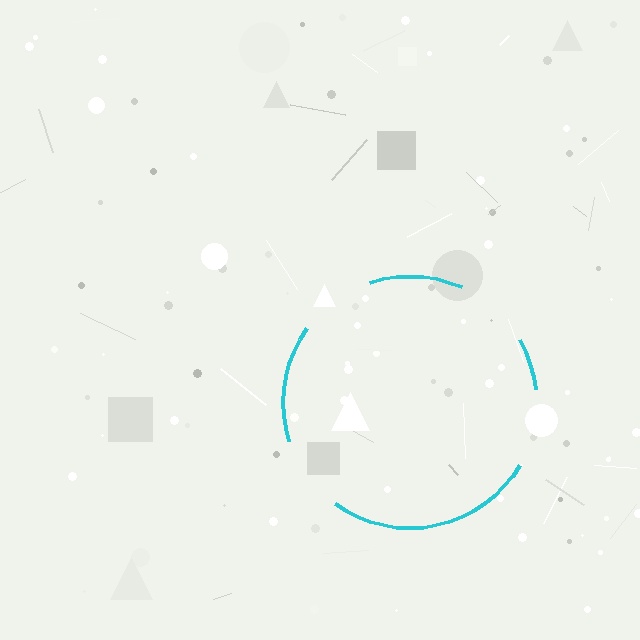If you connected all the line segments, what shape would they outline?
They would outline a circle.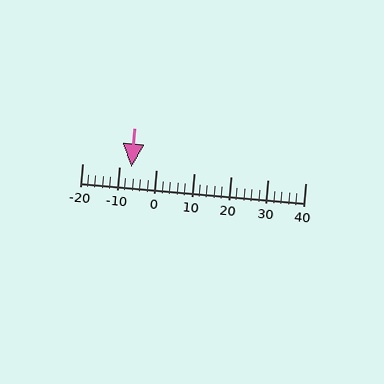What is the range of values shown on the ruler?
The ruler shows values from -20 to 40.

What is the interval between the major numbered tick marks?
The major tick marks are spaced 10 units apart.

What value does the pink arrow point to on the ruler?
The pink arrow points to approximately -7.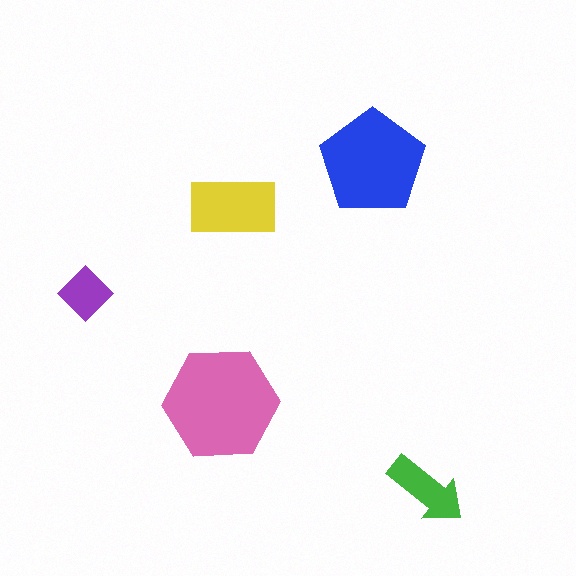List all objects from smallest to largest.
The purple diamond, the green arrow, the yellow rectangle, the blue pentagon, the pink hexagon.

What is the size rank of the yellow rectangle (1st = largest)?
3rd.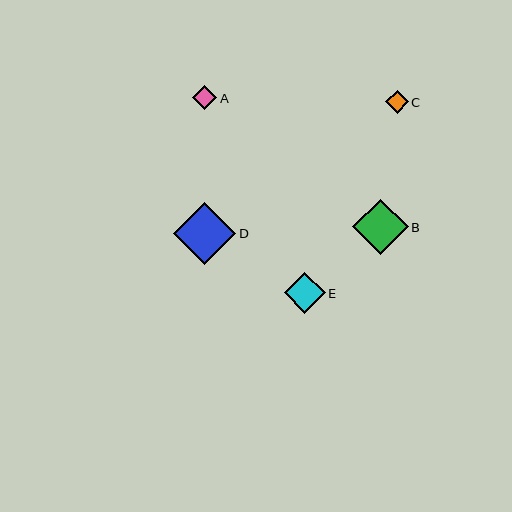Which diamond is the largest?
Diamond D is the largest with a size of approximately 62 pixels.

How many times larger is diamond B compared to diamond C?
Diamond B is approximately 2.5 times the size of diamond C.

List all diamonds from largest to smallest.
From largest to smallest: D, B, E, A, C.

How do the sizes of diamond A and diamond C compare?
Diamond A and diamond C are approximately the same size.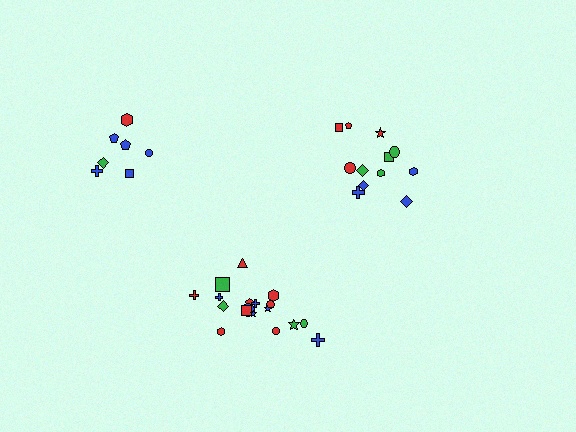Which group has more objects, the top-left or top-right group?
The top-right group.